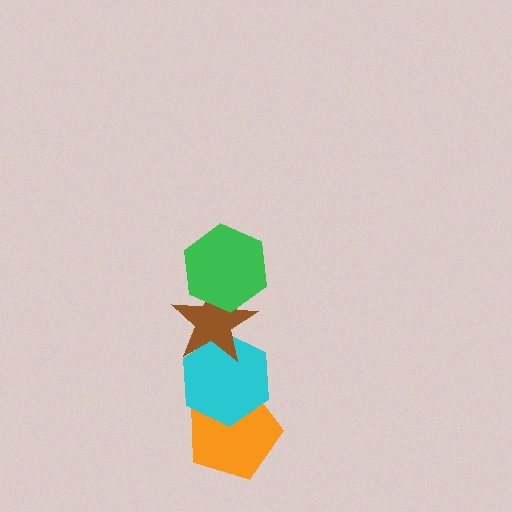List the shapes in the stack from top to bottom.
From top to bottom: the green hexagon, the brown star, the cyan hexagon, the orange pentagon.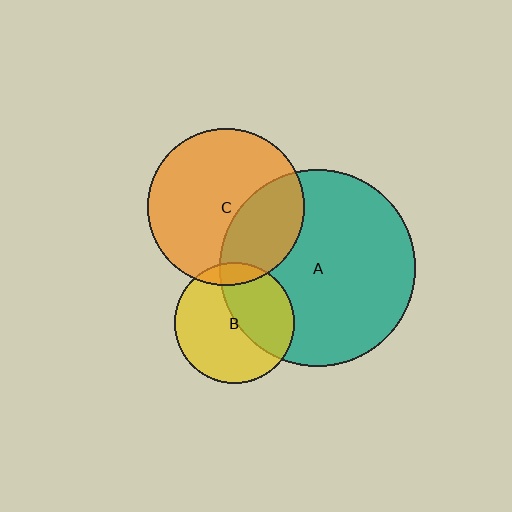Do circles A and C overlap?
Yes.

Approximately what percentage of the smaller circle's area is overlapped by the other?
Approximately 35%.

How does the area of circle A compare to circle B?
Approximately 2.7 times.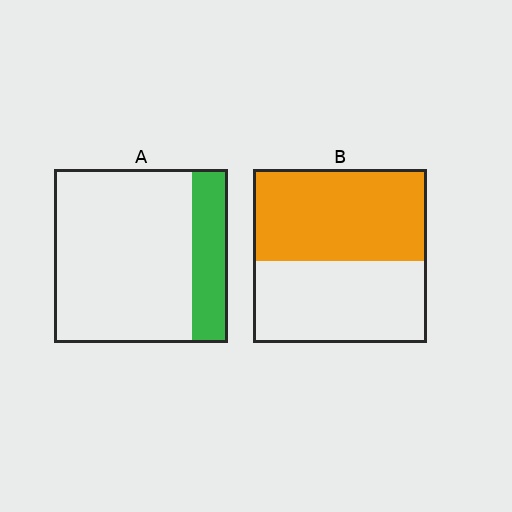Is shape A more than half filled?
No.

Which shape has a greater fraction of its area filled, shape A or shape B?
Shape B.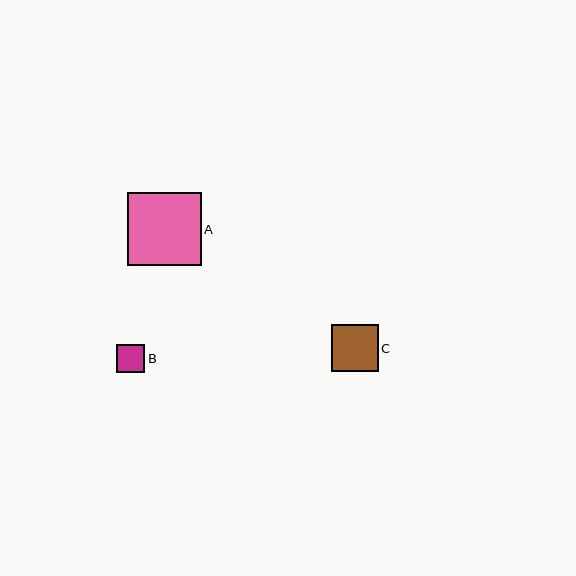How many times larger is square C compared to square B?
Square C is approximately 1.7 times the size of square B.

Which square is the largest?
Square A is the largest with a size of approximately 73 pixels.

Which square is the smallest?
Square B is the smallest with a size of approximately 28 pixels.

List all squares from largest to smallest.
From largest to smallest: A, C, B.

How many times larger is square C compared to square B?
Square C is approximately 1.7 times the size of square B.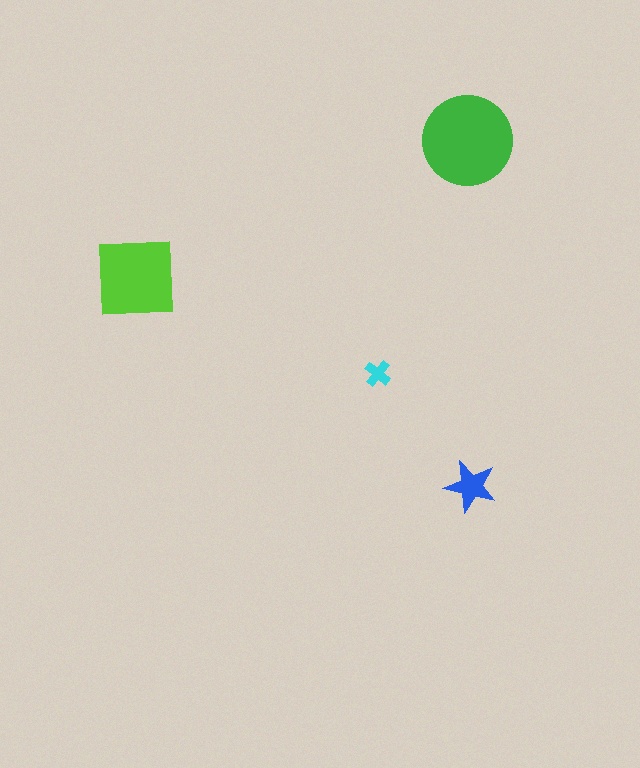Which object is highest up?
The green circle is topmost.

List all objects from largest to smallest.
The green circle, the lime square, the blue star, the cyan cross.